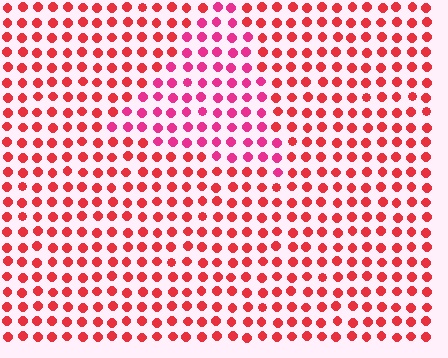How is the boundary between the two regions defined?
The boundary is defined purely by a slight shift in hue (about 28 degrees). Spacing, size, and orientation are identical on both sides.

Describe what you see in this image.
The image is filled with small red elements in a uniform arrangement. A triangle-shaped region is visible where the elements are tinted to a slightly different hue, forming a subtle color boundary.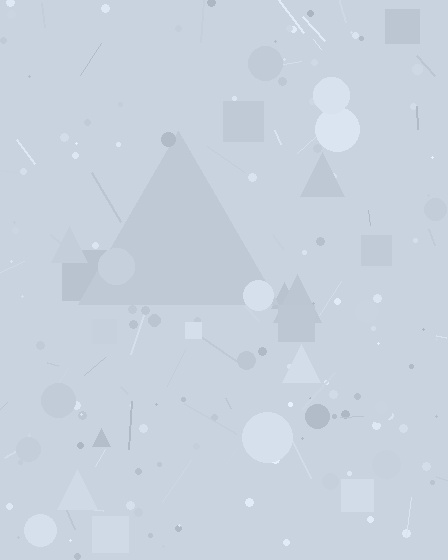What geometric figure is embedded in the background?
A triangle is embedded in the background.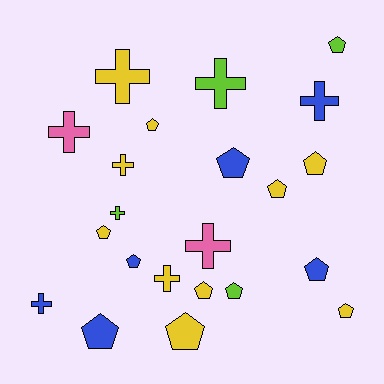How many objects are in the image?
There are 22 objects.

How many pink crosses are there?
There are 2 pink crosses.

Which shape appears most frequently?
Pentagon, with 13 objects.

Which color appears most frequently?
Yellow, with 10 objects.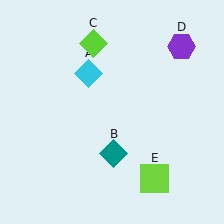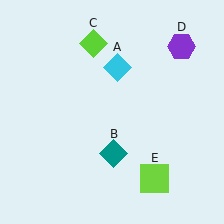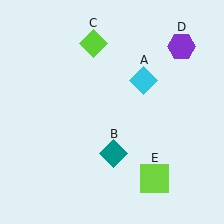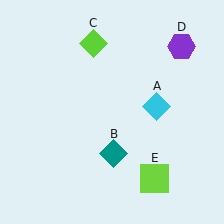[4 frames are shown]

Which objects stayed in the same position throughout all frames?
Teal diamond (object B) and lime diamond (object C) and purple hexagon (object D) and lime square (object E) remained stationary.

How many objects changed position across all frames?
1 object changed position: cyan diamond (object A).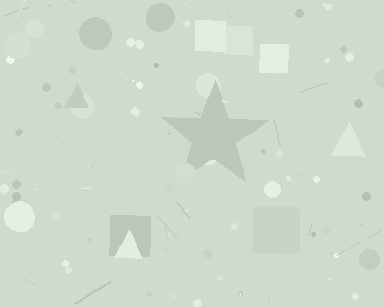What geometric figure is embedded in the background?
A star is embedded in the background.